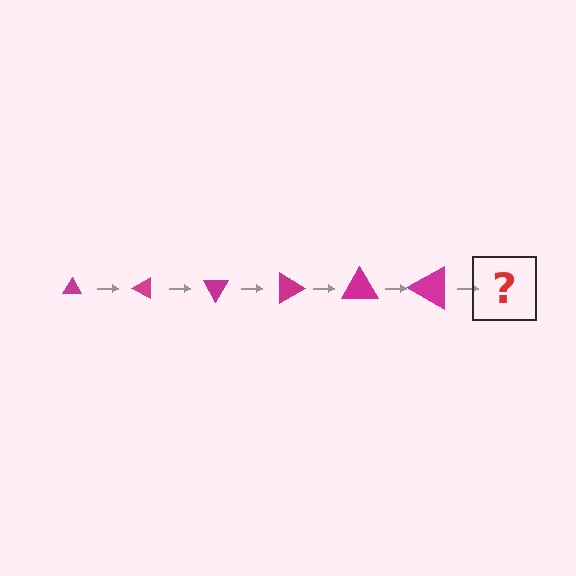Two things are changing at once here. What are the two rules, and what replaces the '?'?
The two rules are that the triangle grows larger each step and it rotates 30 degrees each step. The '?' should be a triangle, larger than the previous one and rotated 180 degrees from the start.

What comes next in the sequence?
The next element should be a triangle, larger than the previous one and rotated 180 degrees from the start.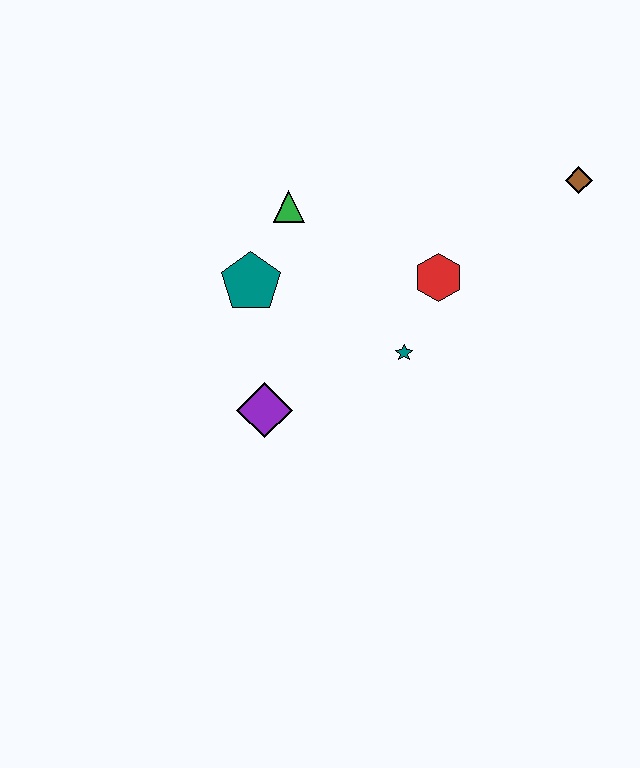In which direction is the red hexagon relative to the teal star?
The red hexagon is above the teal star.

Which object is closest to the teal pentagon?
The green triangle is closest to the teal pentagon.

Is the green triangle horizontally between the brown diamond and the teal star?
No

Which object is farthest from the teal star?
The brown diamond is farthest from the teal star.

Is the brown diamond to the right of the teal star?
Yes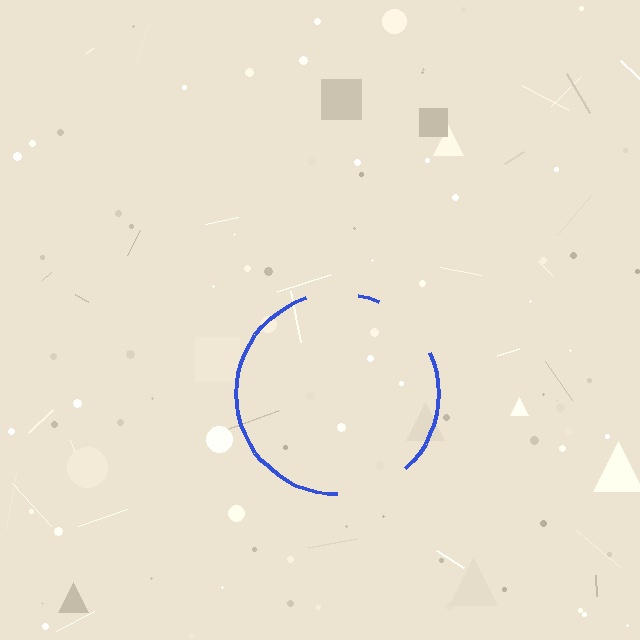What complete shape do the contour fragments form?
The contour fragments form a circle.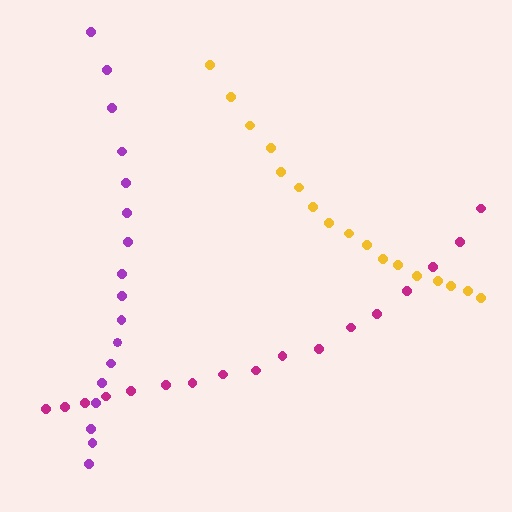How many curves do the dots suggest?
There are 3 distinct paths.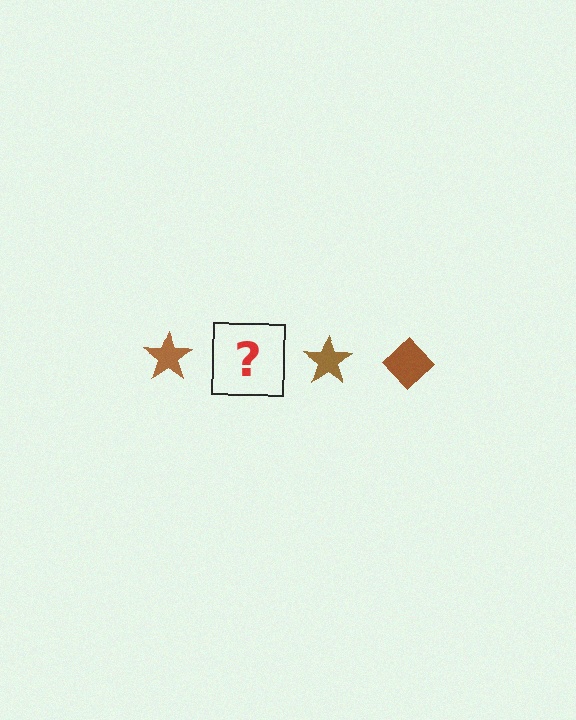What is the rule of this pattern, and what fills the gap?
The rule is that the pattern cycles through star, diamond shapes in brown. The gap should be filled with a brown diamond.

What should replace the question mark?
The question mark should be replaced with a brown diamond.